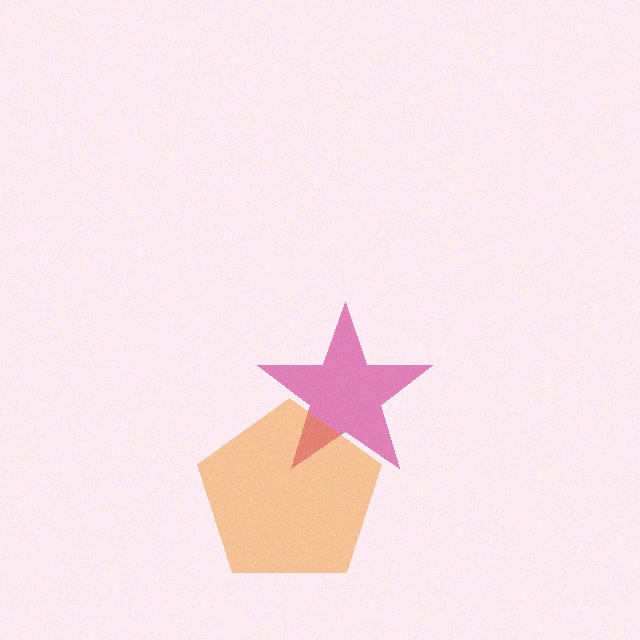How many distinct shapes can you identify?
There are 2 distinct shapes: a magenta star, an orange pentagon.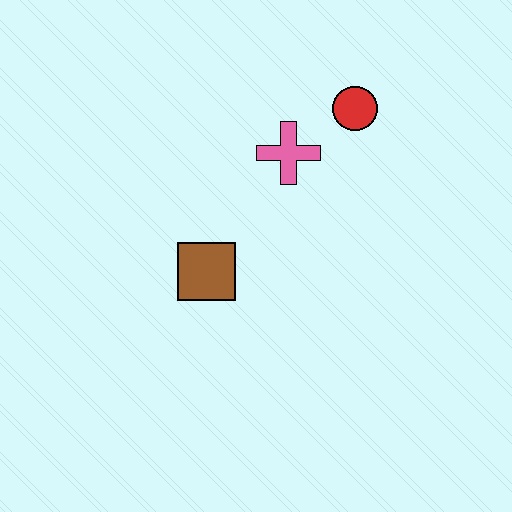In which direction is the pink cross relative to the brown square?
The pink cross is above the brown square.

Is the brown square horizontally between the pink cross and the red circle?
No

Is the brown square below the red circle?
Yes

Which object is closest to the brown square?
The pink cross is closest to the brown square.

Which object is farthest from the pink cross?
The brown square is farthest from the pink cross.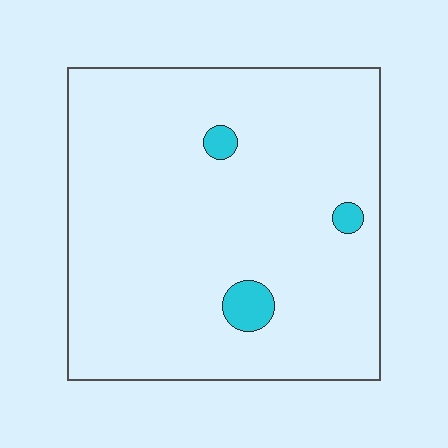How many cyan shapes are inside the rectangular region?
3.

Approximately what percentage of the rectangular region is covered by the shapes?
Approximately 5%.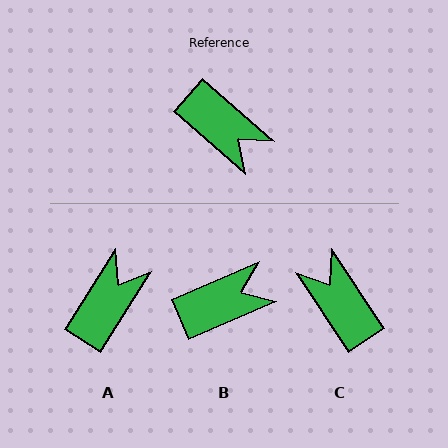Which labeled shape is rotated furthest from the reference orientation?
C, about 165 degrees away.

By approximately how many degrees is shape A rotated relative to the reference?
Approximately 99 degrees counter-clockwise.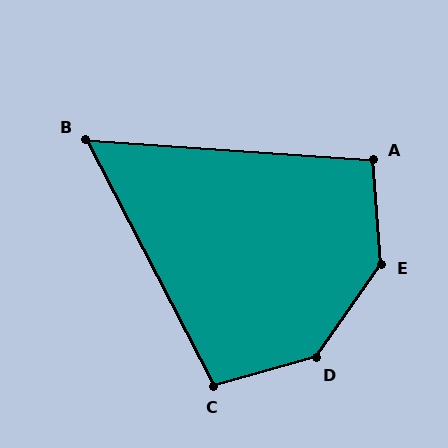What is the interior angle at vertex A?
Approximately 99 degrees (obtuse).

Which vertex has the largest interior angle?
E, at approximately 141 degrees.